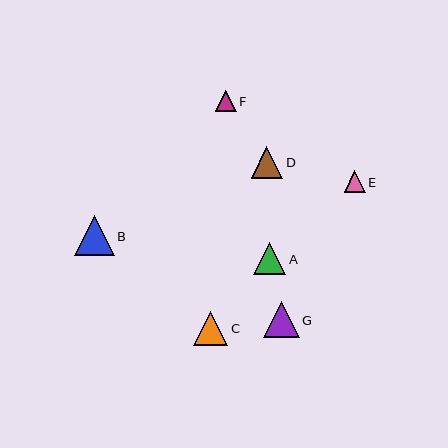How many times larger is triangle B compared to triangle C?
Triangle B is approximately 1.2 times the size of triangle C.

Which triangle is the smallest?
Triangle F is the smallest with a size of approximately 21 pixels.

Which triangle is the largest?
Triangle B is the largest with a size of approximately 39 pixels.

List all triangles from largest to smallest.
From largest to smallest: B, G, C, A, D, E, F.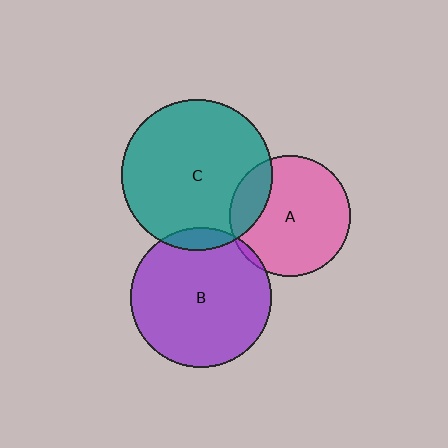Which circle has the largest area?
Circle C (teal).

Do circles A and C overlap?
Yes.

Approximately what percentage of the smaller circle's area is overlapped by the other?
Approximately 20%.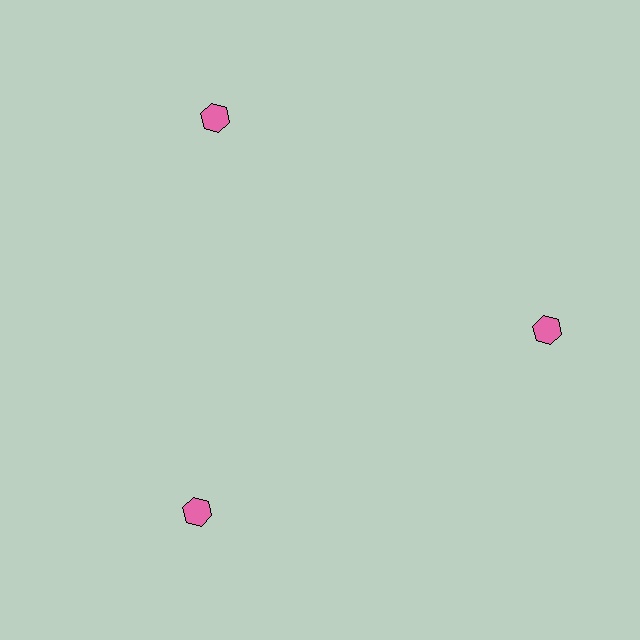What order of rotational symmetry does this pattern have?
This pattern has 3-fold rotational symmetry.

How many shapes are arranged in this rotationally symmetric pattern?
There are 3 shapes, arranged in 3 groups of 1.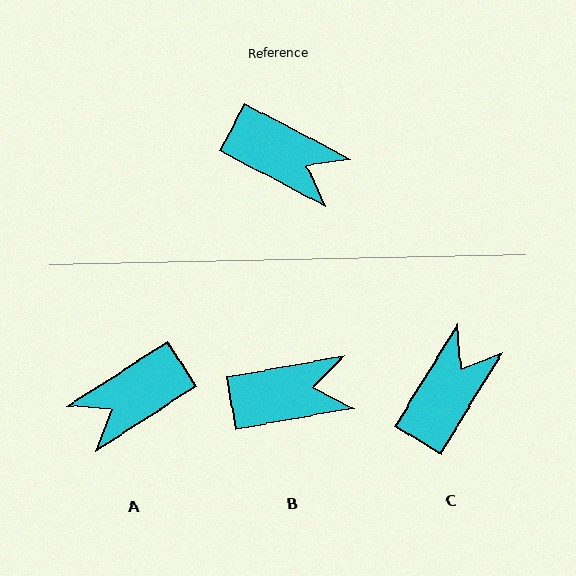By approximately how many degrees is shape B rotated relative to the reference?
Approximately 38 degrees counter-clockwise.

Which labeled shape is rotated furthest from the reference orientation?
A, about 120 degrees away.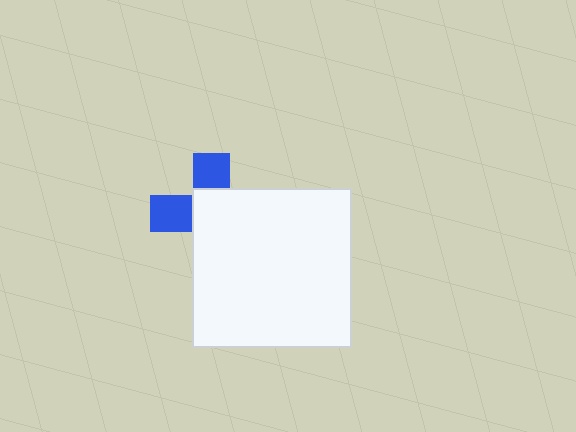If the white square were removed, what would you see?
You would see the complete blue cross.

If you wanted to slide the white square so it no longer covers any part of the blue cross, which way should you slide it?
Slide it toward the lower-right — that is the most direct way to separate the two shapes.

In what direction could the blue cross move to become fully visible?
The blue cross could move toward the upper-left. That would shift it out from behind the white square entirely.